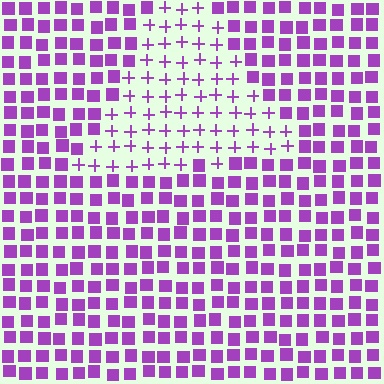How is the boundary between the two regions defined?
The boundary is defined by a change in element shape: plus signs inside vs. squares outside. All elements share the same color and spacing.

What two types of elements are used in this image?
The image uses plus signs inside the triangle region and squares outside it.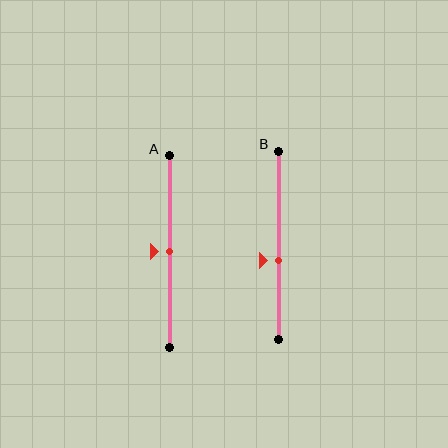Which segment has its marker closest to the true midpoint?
Segment A has its marker closest to the true midpoint.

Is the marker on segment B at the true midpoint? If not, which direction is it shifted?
No, the marker on segment B is shifted downward by about 8% of the segment length.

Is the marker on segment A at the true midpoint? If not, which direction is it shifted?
Yes, the marker on segment A is at the true midpoint.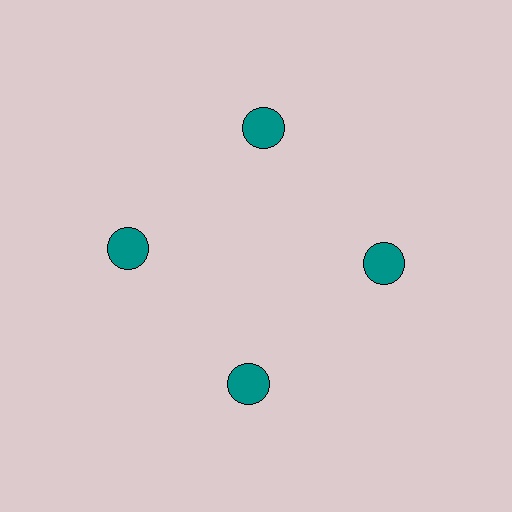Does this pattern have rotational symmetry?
Yes, this pattern has 4-fold rotational symmetry. It looks the same after rotating 90 degrees around the center.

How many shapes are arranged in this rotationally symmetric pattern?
There are 4 shapes, arranged in 4 groups of 1.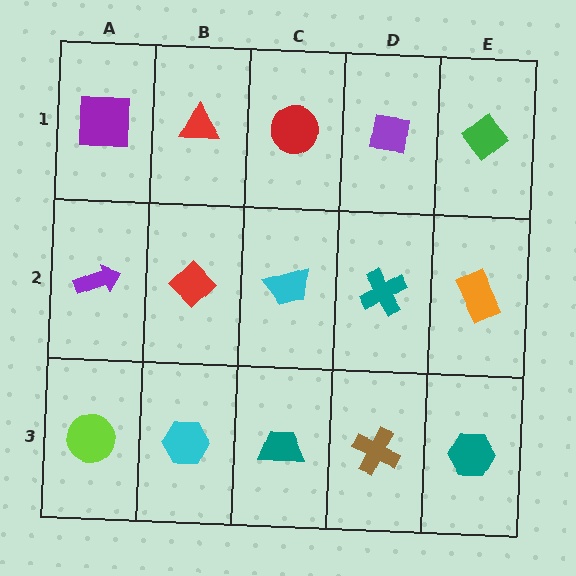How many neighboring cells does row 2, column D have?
4.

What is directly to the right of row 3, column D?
A teal hexagon.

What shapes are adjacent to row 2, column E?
A green diamond (row 1, column E), a teal hexagon (row 3, column E), a teal cross (row 2, column D).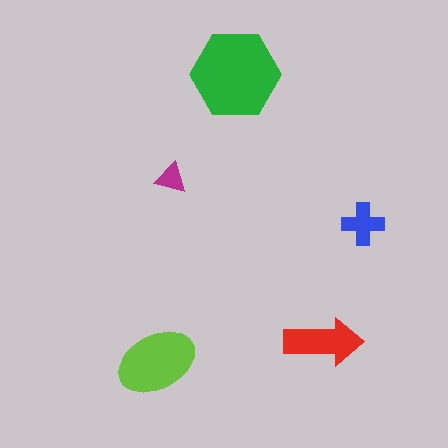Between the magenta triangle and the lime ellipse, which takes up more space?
The lime ellipse.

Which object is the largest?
The green hexagon.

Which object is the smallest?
The magenta triangle.